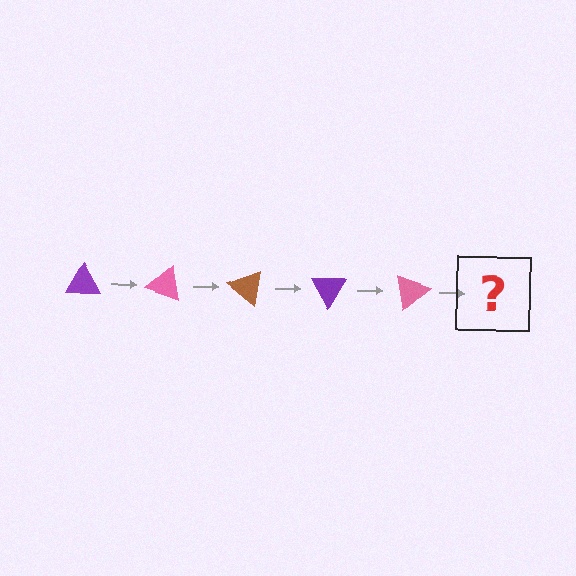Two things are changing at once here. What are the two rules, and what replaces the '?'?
The two rules are that it rotates 20 degrees each step and the color cycles through purple, pink, and brown. The '?' should be a brown triangle, rotated 100 degrees from the start.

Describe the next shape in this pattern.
It should be a brown triangle, rotated 100 degrees from the start.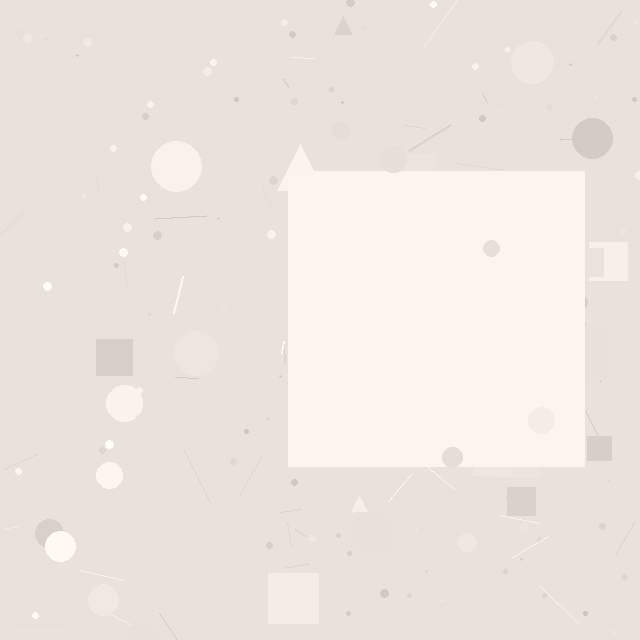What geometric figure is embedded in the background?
A square is embedded in the background.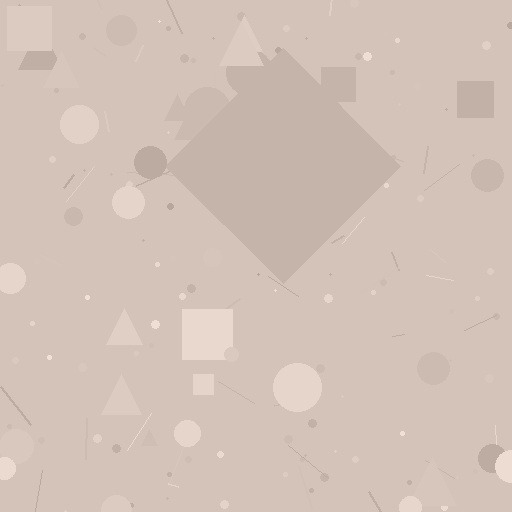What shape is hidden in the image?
A diamond is hidden in the image.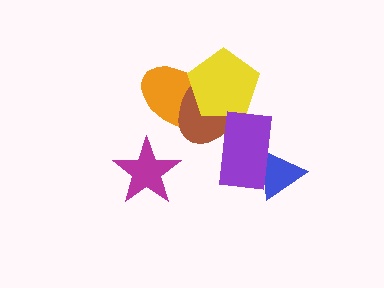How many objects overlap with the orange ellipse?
2 objects overlap with the orange ellipse.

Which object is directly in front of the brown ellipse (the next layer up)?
The yellow pentagon is directly in front of the brown ellipse.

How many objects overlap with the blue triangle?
1 object overlaps with the blue triangle.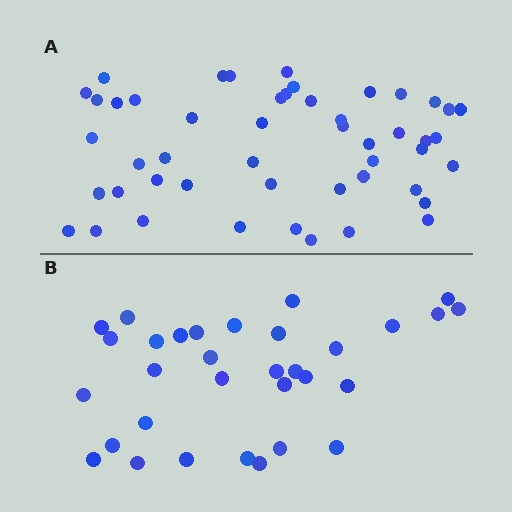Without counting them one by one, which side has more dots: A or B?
Region A (the top region) has more dots.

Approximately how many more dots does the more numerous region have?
Region A has approximately 15 more dots than region B.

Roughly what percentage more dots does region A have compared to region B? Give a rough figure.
About 55% more.